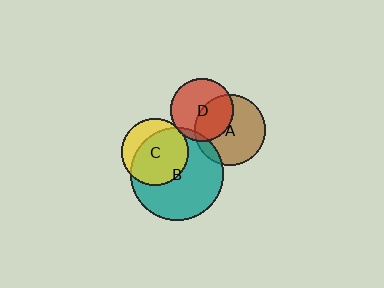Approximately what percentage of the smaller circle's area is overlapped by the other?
Approximately 70%.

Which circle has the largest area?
Circle B (teal).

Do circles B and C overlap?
Yes.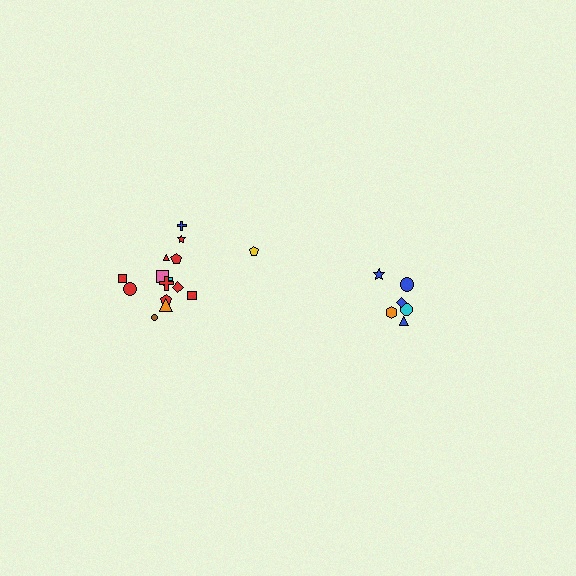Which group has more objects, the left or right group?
The left group.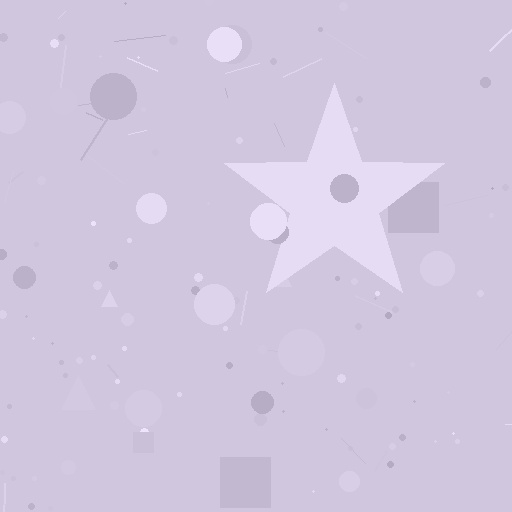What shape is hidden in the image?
A star is hidden in the image.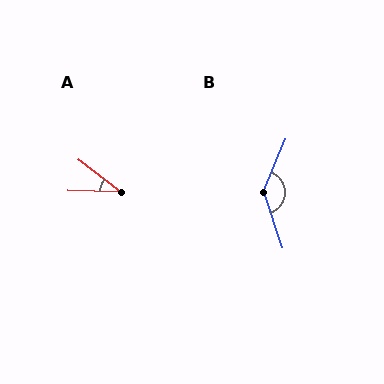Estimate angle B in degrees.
Approximately 139 degrees.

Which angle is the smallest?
A, at approximately 36 degrees.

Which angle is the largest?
B, at approximately 139 degrees.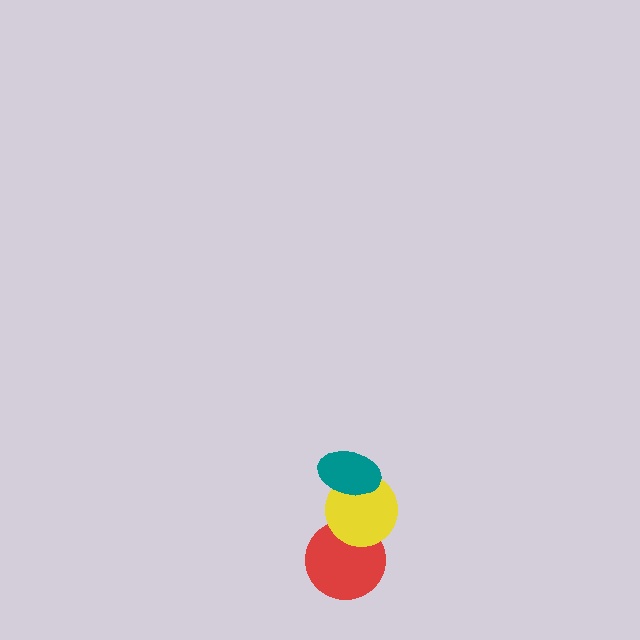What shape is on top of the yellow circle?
The teal ellipse is on top of the yellow circle.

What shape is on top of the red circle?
The yellow circle is on top of the red circle.